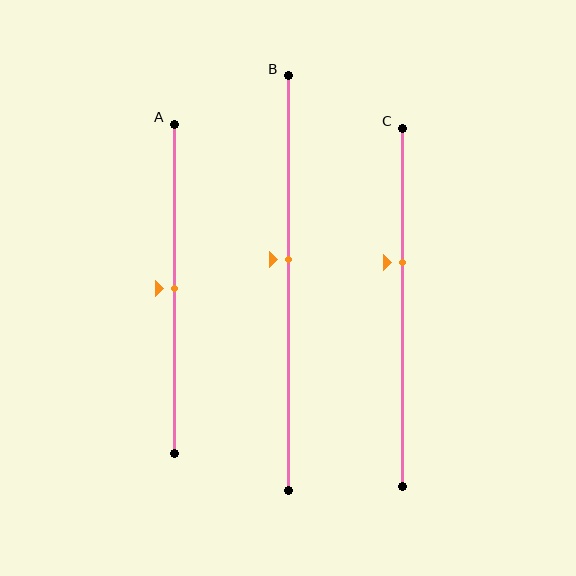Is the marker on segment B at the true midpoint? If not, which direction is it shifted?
No, the marker on segment B is shifted upward by about 6% of the segment length.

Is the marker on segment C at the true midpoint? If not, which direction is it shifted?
No, the marker on segment C is shifted upward by about 12% of the segment length.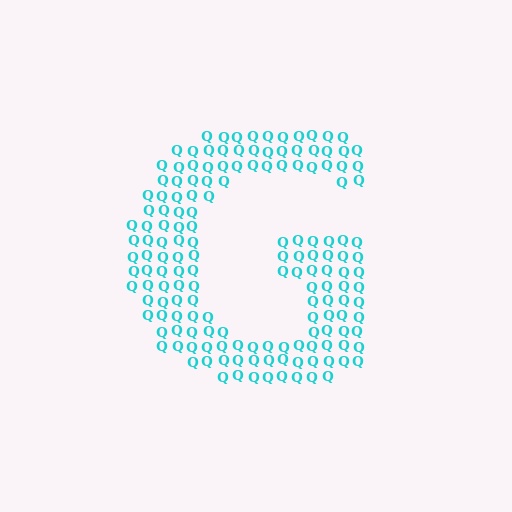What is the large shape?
The large shape is the letter G.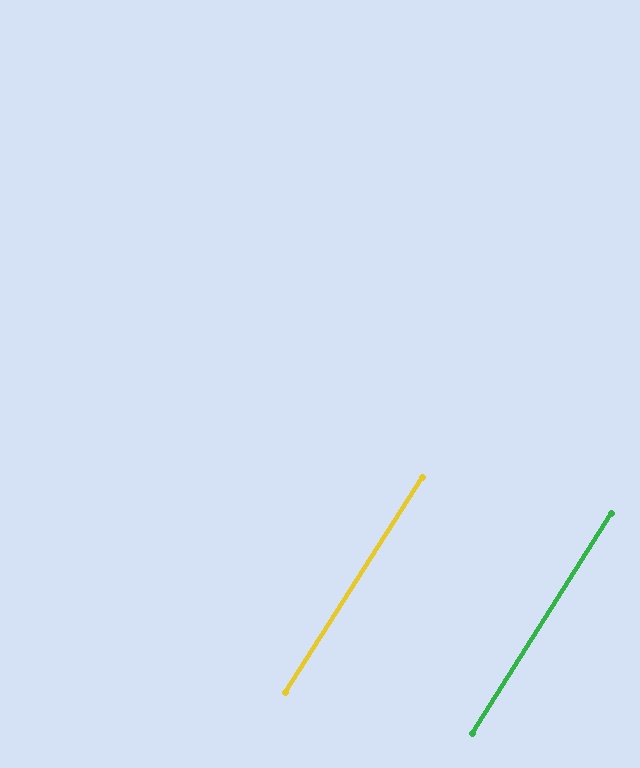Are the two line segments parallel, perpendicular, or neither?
Parallel — their directions differ by only 0.2°.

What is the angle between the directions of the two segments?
Approximately 0 degrees.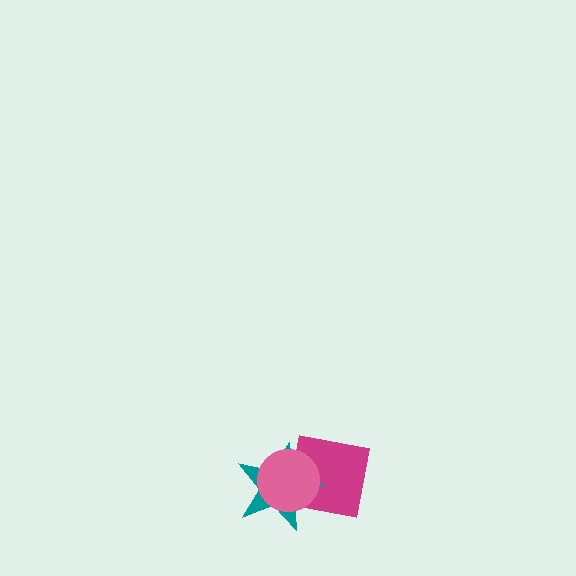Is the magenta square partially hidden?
Yes, it is partially covered by another shape.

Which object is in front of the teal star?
The pink circle is in front of the teal star.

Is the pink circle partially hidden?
No, no other shape covers it.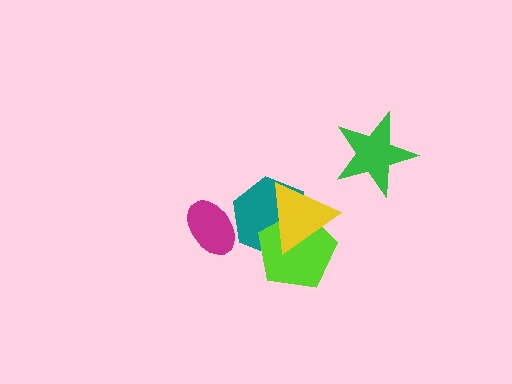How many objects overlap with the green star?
0 objects overlap with the green star.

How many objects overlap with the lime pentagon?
2 objects overlap with the lime pentagon.